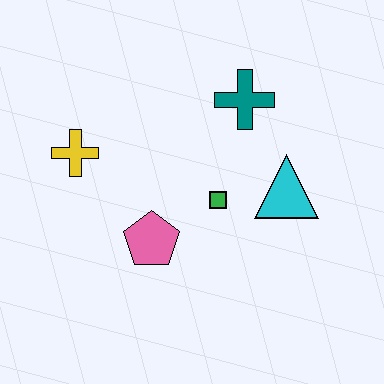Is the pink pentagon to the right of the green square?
No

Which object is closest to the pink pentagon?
The green square is closest to the pink pentagon.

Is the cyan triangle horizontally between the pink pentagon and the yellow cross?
No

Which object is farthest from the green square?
The yellow cross is farthest from the green square.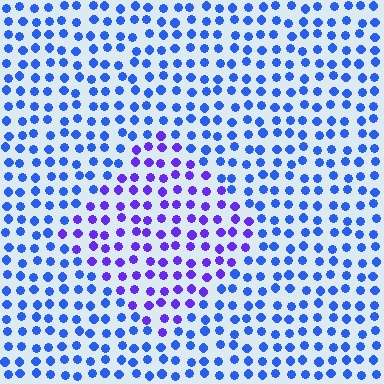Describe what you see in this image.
The image is filled with small blue elements in a uniform arrangement. A diamond-shaped region is visible where the elements are tinted to a slightly different hue, forming a subtle color boundary.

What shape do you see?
I see a diamond.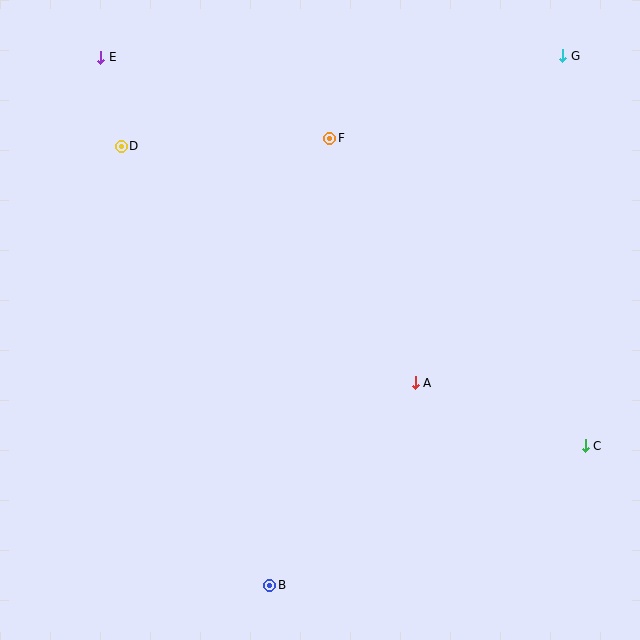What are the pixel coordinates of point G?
Point G is at (563, 56).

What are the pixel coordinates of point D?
Point D is at (121, 146).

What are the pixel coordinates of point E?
Point E is at (101, 57).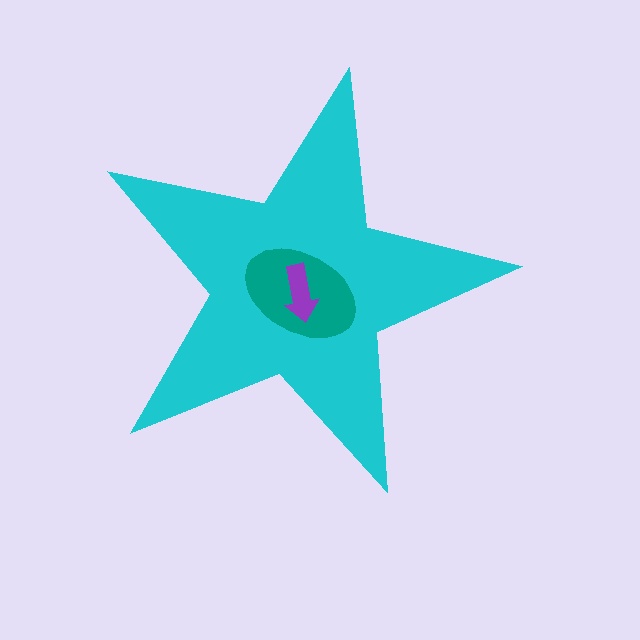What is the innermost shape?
The purple arrow.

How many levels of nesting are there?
3.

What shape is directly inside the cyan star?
The teal ellipse.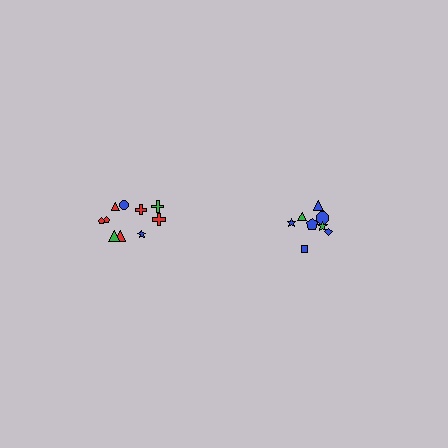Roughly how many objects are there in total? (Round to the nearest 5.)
Roughly 20 objects in total.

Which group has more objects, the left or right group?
The left group.